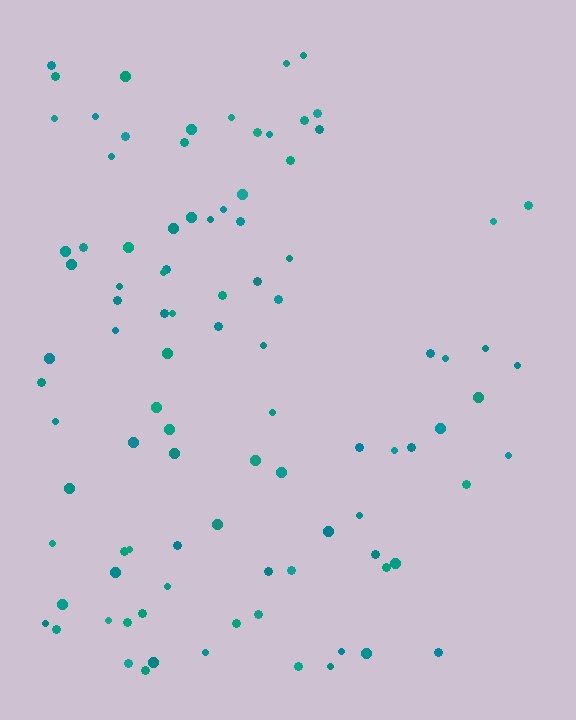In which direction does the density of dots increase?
From right to left, with the left side densest.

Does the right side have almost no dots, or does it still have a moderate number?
Still a moderate number, just noticeably fewer than the left.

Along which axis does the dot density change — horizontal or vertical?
Horizontal.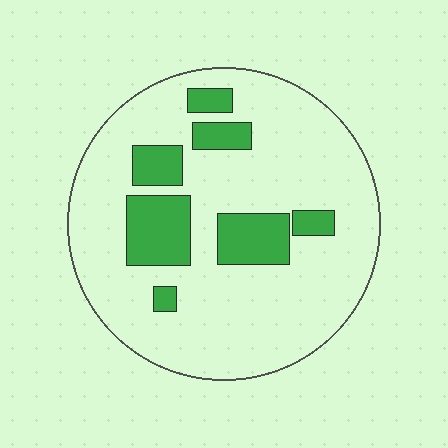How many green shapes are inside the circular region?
7.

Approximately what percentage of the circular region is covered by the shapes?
Approximately 20%.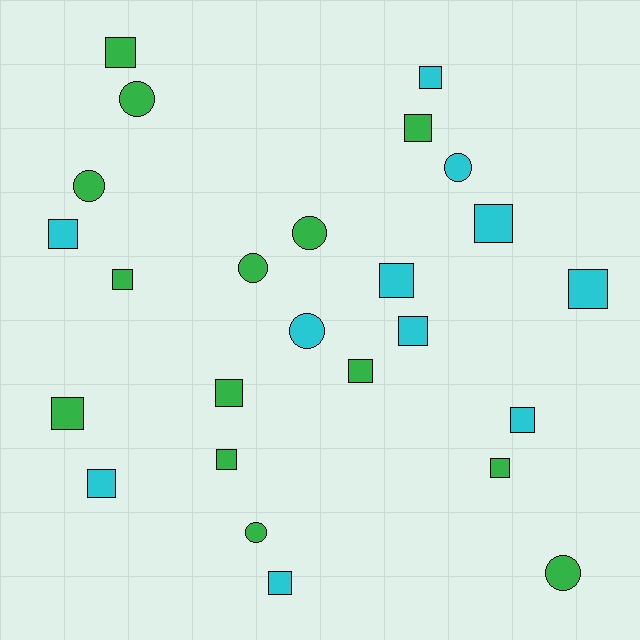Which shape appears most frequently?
Square, with 17 objects.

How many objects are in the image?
There are 25 objects.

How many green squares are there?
There are 8 green squares.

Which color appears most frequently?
Green, with 14 objects.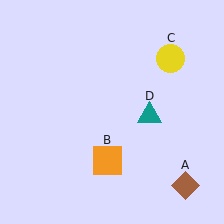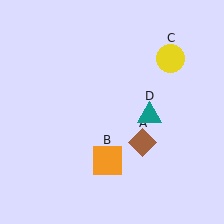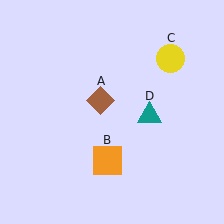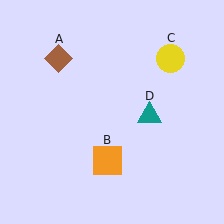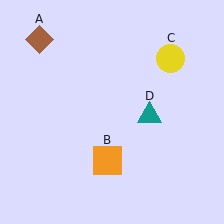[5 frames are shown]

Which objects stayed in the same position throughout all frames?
Orange square (object B) and yellow circle (object C) and teal triangle (object D) remained stationary.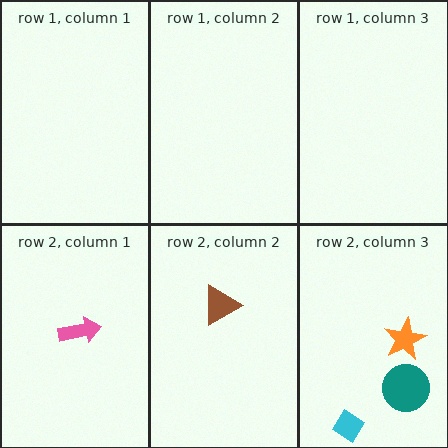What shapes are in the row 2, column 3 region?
The cyan diamond, the orange star, the teal circle.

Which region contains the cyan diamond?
The row 2, column 3 region.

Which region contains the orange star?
The row 2, column 3 region.